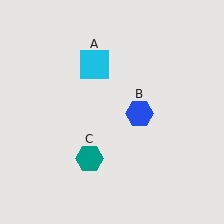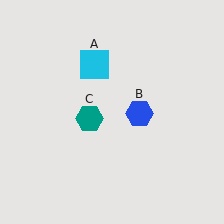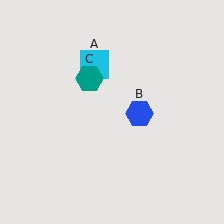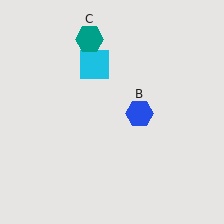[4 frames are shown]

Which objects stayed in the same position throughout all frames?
Cyan square (object A) and blue hexagon (object B) remained stationary.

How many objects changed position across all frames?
1 object changed position: teal hexagon (object C).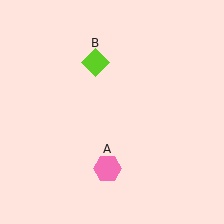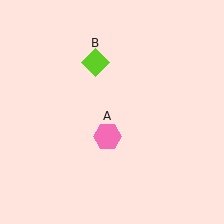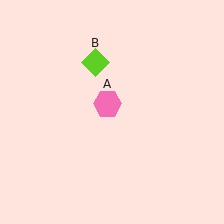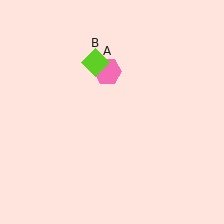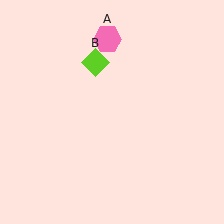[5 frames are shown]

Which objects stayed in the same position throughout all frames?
Lime diamond (object B) remained stationary.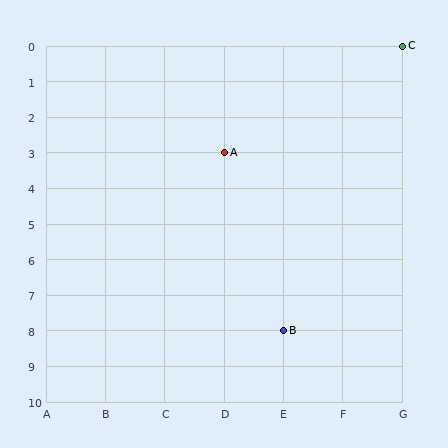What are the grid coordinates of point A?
Point A is at grid coordinates (D, 3).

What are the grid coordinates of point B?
Point B is at grid coordinates (E, 8).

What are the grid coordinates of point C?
Point C is at grid coordinates (G, 0).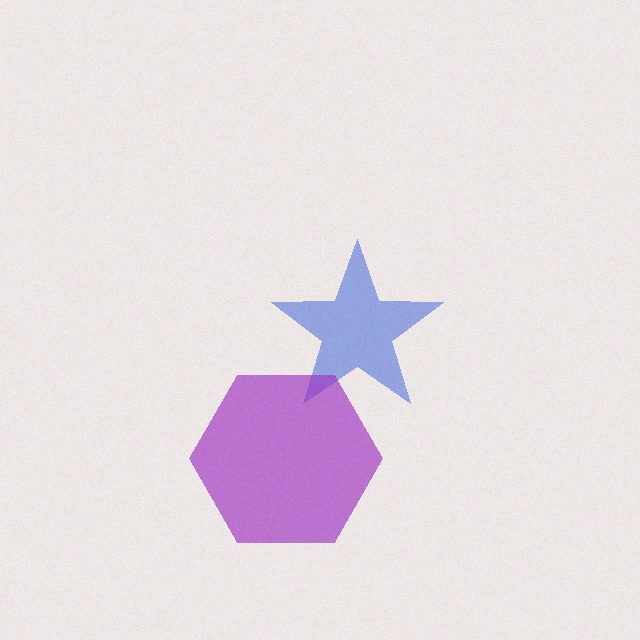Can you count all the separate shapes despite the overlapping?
Yes, there are 2 separate shapes.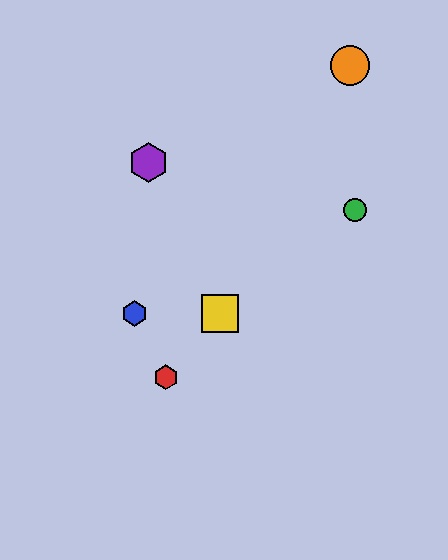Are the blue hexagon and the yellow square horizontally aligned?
Yes, both are at y≈313.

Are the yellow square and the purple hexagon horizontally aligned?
No, the yellow square is at y≈313 and the purple hexagon is at y≈162.